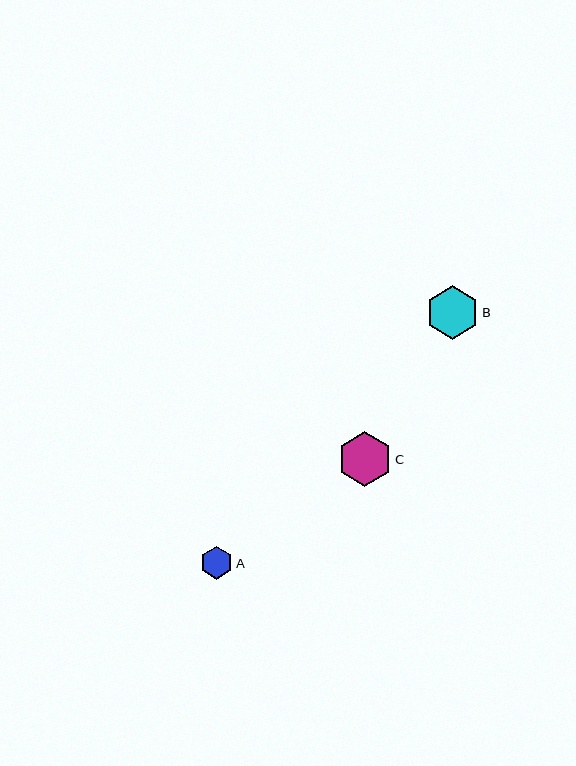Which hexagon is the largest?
Hexagon C is the largest with a size of approximately 55 pixels.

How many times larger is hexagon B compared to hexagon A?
Hexagon B is approximately 1.6 times the size of hexagon A.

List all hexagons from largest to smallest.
From largest to smallest: C, B, A.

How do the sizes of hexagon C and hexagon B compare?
Hexagon C and hexagon B are approximately the same size.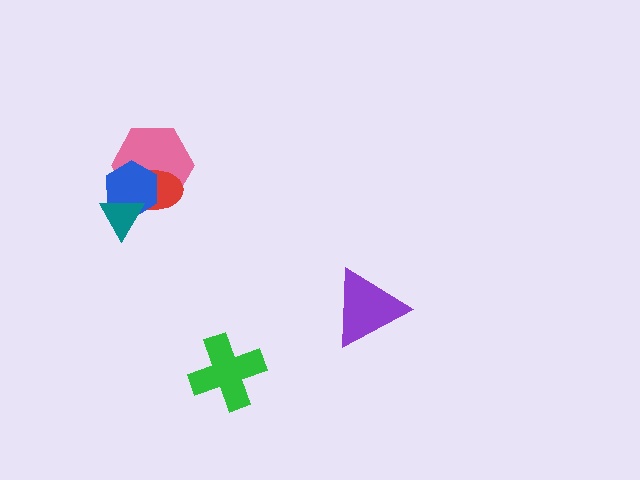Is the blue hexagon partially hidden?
Yes, it is partially covered by another shape.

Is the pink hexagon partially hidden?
Yes, it is partially covered by another shape.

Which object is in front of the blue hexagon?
The teal triangle is in front of the blue hexagon.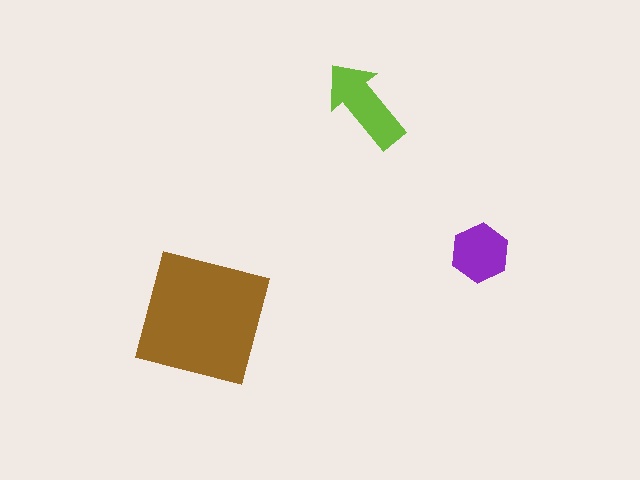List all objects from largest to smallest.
The brown square, the lime arrow, the purple hexagon.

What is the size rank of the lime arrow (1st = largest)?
2nd.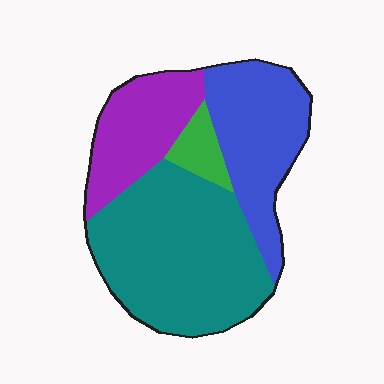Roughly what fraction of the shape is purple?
Purple takes up about one fifth (1/5) of the shape.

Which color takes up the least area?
Green, at roughly 5%.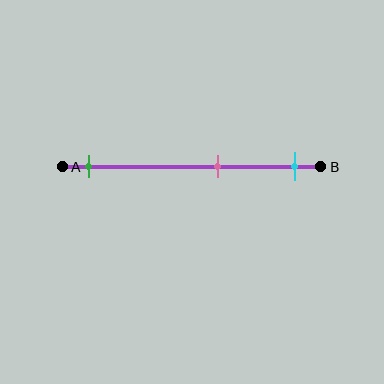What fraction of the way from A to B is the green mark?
The green mark is approximately 10% (0.1) of the way from A to B.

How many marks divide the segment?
There are 3 marks dividing the segment.